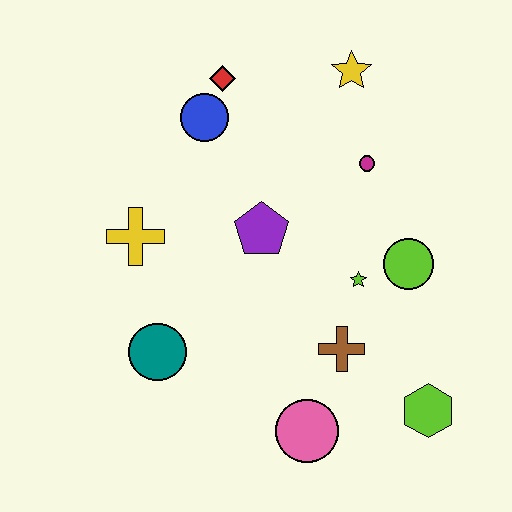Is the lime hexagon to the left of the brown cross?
No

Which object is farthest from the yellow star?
The pink circle is farthest from the yellow star.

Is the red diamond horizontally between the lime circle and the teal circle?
Yes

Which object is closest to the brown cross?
The lime star is closest to the brown cross.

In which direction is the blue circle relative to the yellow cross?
The blue circle is above the yellow cross.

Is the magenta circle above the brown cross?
Yes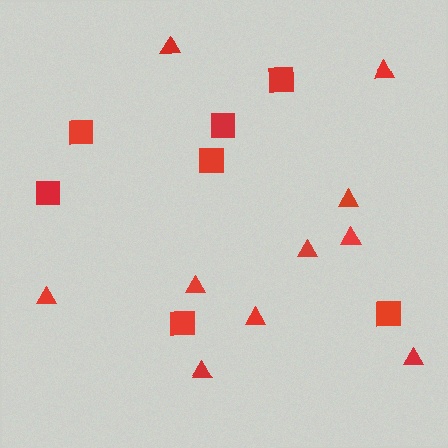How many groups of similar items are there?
There are 2 groups: one group of squares (7) and one group of triangles (10).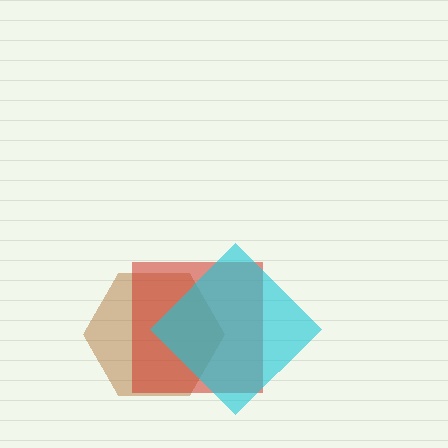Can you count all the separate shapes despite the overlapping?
Yes, there are 3 separate shapes.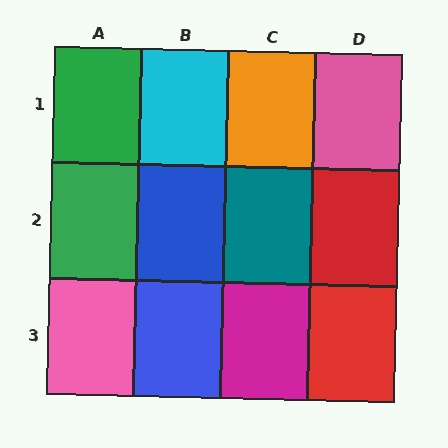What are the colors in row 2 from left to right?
Green, blue, teal, red.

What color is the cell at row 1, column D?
Pink.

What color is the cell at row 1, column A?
Green.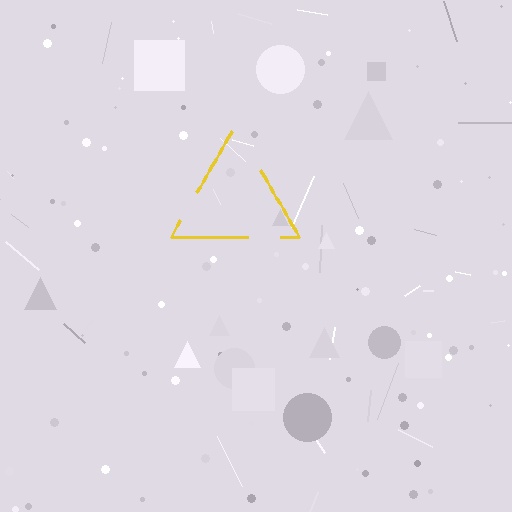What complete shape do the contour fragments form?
The contour fragments form a triangle.